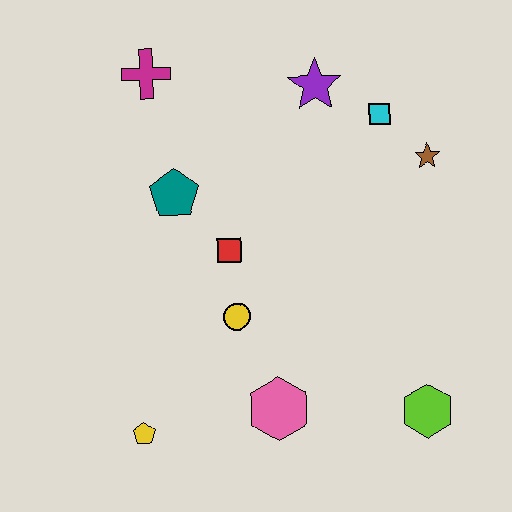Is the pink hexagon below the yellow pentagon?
No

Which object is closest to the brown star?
The cyan square is closest to the brown star.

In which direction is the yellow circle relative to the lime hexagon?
The yellow circle is to the left of the lime hexagon.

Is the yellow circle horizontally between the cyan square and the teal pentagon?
Yes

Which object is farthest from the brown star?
The yellow pentagon is farthest from the brown star.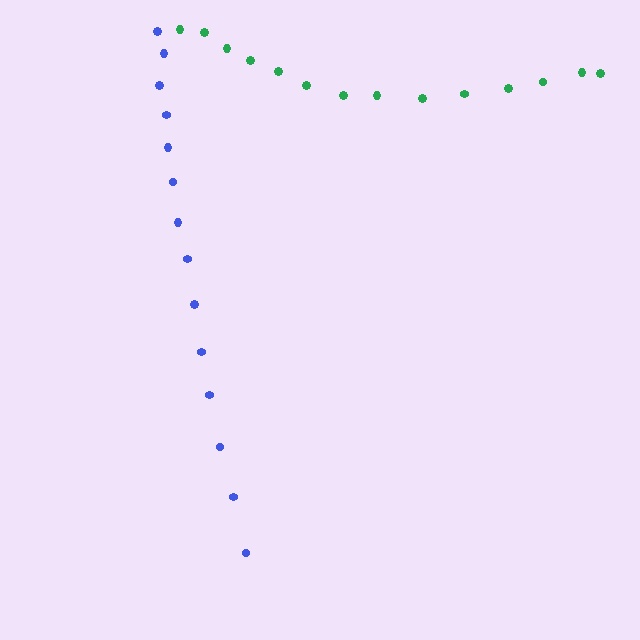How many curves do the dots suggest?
There are 2 distinct paths.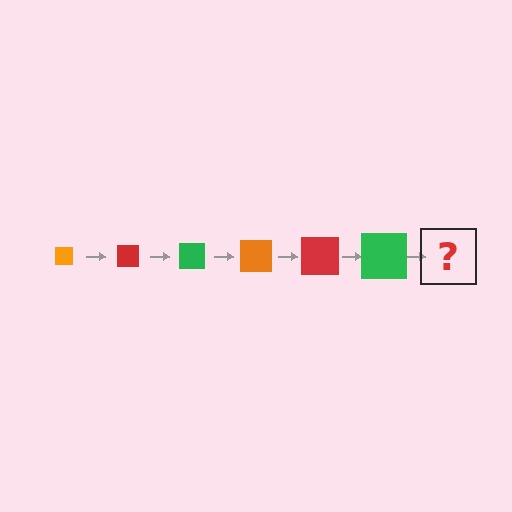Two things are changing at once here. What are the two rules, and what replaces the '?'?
The two rules are that the square grows larger each step and the color cycles through orange, red, and green. The '?' should be an orange square, larger than the previous one.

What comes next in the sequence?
The next element should be an orange square, larger than the previous one.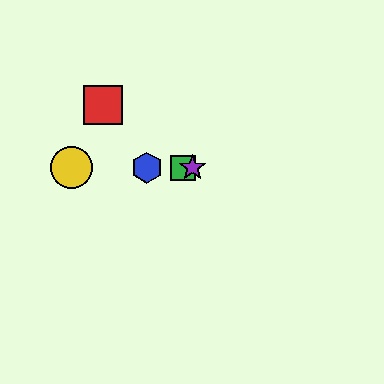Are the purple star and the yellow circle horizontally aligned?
Yes, both are at y≈168.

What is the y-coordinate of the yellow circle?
The yellow circle is at y≈168.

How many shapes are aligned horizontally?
4 shapes (the blue hexagon, the green square, the yellow circle, the purple star) are aligned horizontally.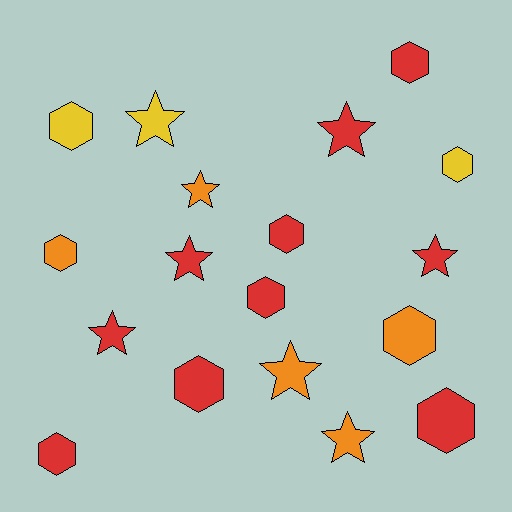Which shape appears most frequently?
Hexagon, with 10 objects.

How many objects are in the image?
There are 18 objects.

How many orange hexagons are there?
There are 2 orange hexagons.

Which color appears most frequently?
Red, with 10 objects.